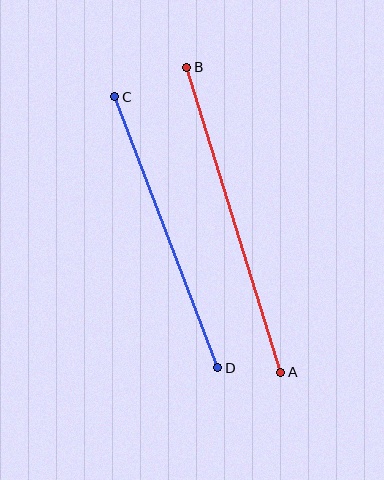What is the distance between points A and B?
The distance is approximately 319 pixels.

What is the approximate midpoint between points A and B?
The midpoint is at approximately (234, 220) pixels.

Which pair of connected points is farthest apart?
Points A and B are farthest apart.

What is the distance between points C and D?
The distance is approximately 290 pixels.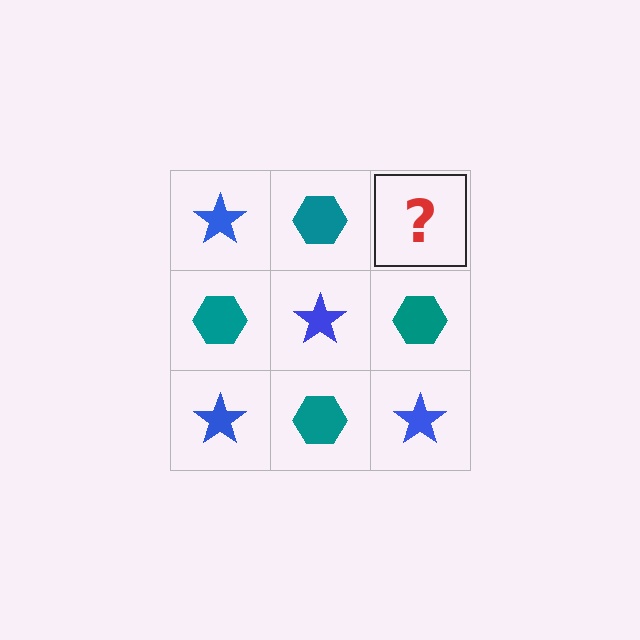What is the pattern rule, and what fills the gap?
The rule is that it alternates blue star and teal hexagon in a checkerboard pattern. The gap should be filled with a blue star.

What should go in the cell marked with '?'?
The missing cell should contain a blue star.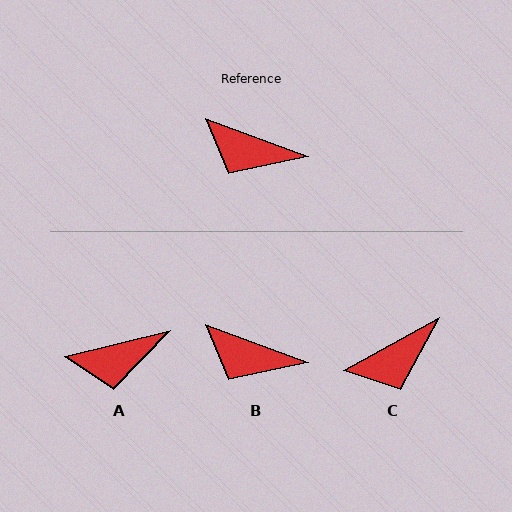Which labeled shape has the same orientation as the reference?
B.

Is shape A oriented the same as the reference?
No, it is off by about 34 degrees.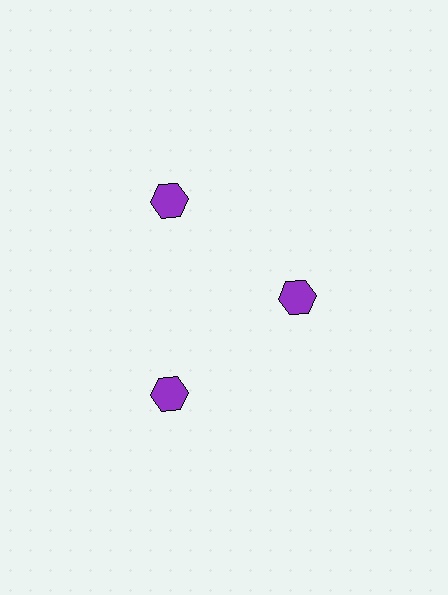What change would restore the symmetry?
The symmetry would be restored by moving it outward, back onto the ring so that all 3 hexagons sit at equal angles and equal distance from the center.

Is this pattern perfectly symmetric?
No. The 3 purple hexagons are arranged in a ring, but one element near the 3 o'clock position is pulled inward toward the center, breaking the 3-fold rotational symmetry.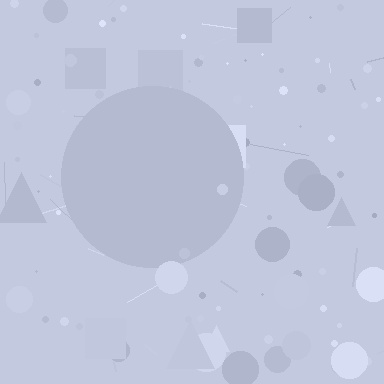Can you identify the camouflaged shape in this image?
The camouflaged shape is a circle.